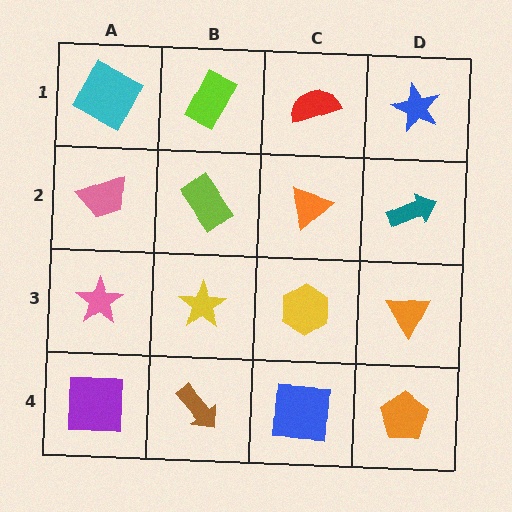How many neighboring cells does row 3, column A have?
3.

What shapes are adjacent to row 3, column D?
A teal arrow (row 2, column D), an orange pentagon (row 4, column D), a yellow hexagon (row 3, column C).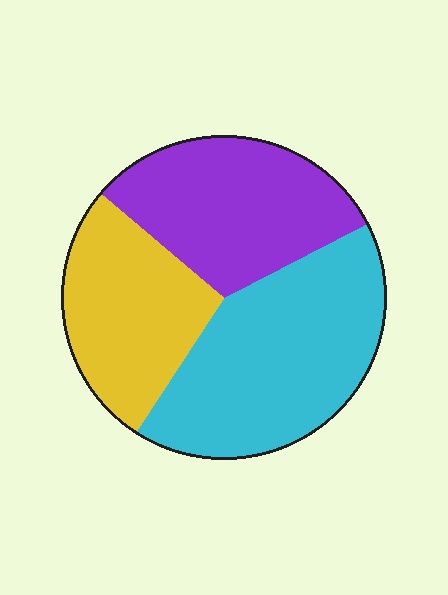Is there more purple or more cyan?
Cyan.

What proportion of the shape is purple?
Purple covers 31% of the shape.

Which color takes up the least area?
Yellow, at roughly 25%.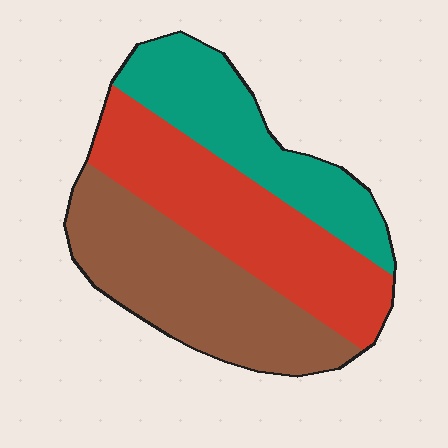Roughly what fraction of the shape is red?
Red covers 36% of the shape.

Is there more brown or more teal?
Brown.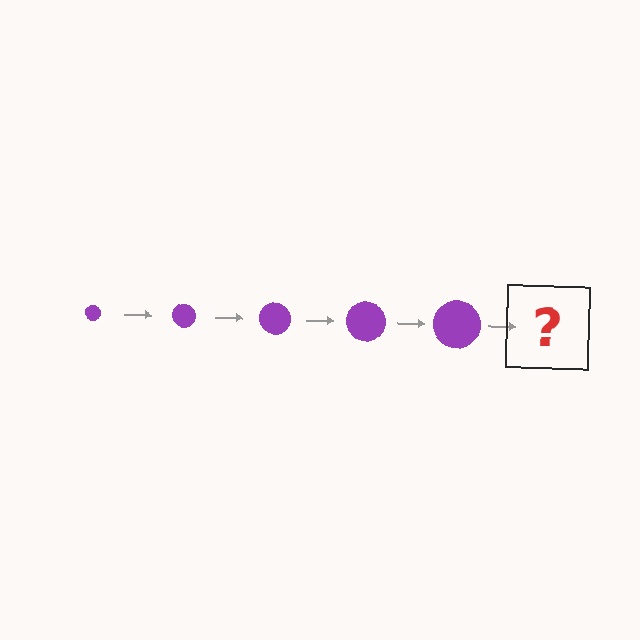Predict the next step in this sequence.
The next step is a purple circle, larger than the previous one.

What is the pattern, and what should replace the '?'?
The pattern is that the circle gets progressively larger each step. The '?' should be a purple circle, larger than the previous one.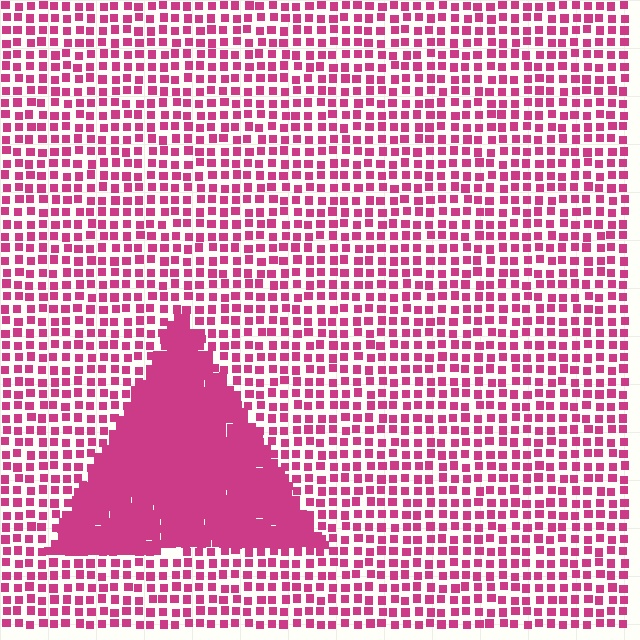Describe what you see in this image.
The image contains small magenta elements arranged at two different densities. A triangle-shaped region is visible where the elements are more densely packed than the surrounding area.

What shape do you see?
I see a triangle.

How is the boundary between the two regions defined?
The boundary is defined by a change in element density (approximately 2.8x ratio). All elements are the same color, size, and shape.